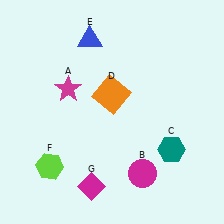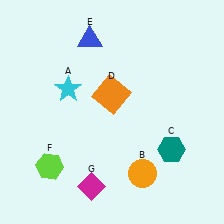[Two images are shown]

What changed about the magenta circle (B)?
In Image 1, B is magenta. In Image 2, it changed to orange.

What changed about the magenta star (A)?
In Image 1, A is magenta. In Image 2, it changed to cyan.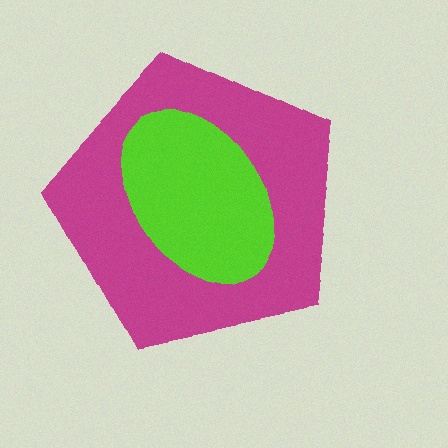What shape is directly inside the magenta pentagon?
The lime ellipse.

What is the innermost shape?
The lime ellipse.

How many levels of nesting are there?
2.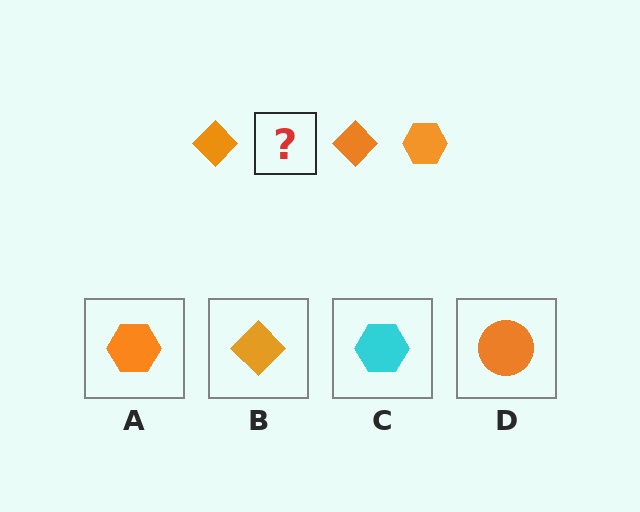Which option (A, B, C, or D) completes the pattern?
A.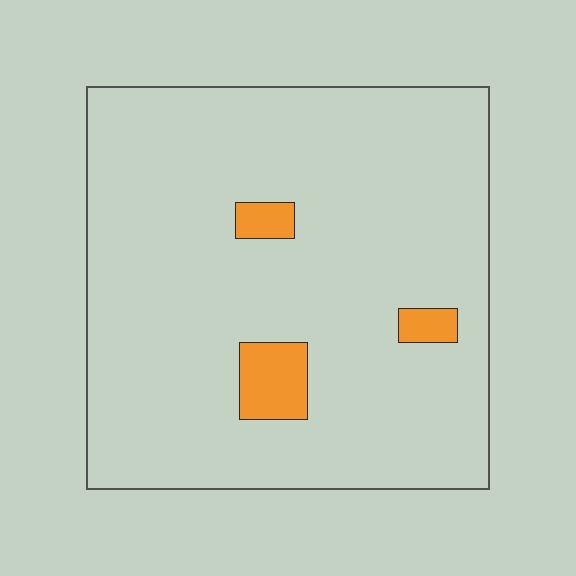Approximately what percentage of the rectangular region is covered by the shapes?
Approximately 5%.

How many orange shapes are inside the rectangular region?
3.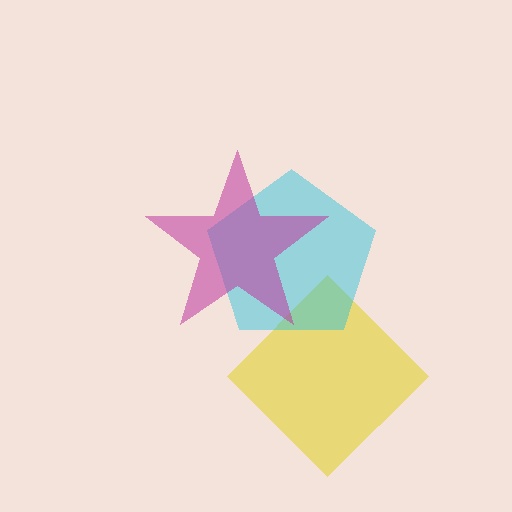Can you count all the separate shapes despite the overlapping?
Yes, there are 3 separate shapes.